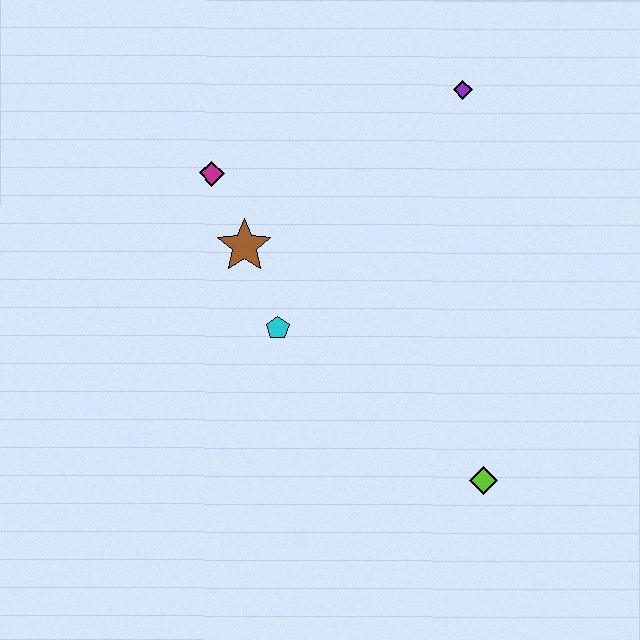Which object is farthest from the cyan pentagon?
The purple diamond is farthest from the cyan pentagon.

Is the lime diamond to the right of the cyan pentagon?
Yes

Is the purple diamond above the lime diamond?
Yes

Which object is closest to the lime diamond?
The cyan pentagon is closest to the lime diamond.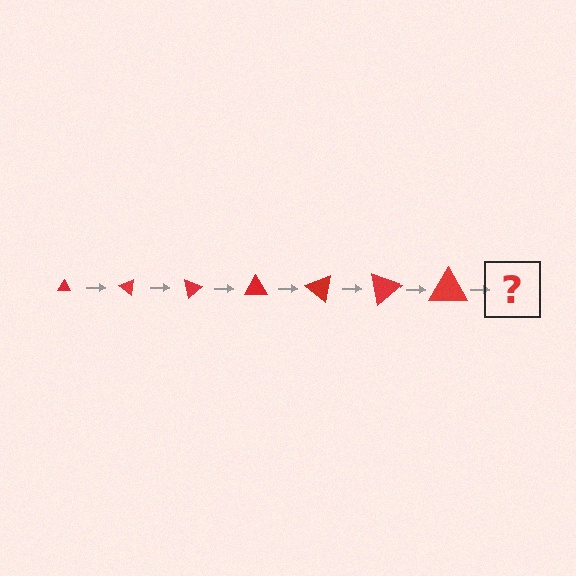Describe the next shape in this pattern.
It should be a triangle, larger than the previous one and rotated 280 degrees from the start.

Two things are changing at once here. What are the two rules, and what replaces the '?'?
The two rules are that the triangle grows larger each step and it rotates 40 degrees each step. The '?' should be a triangle, larger than the previous one and rotated 280 degrees from the start.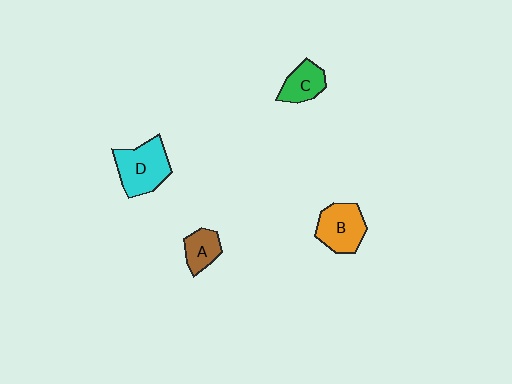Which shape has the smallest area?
Shape A (brown).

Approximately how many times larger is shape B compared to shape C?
Approximately 1.4 times.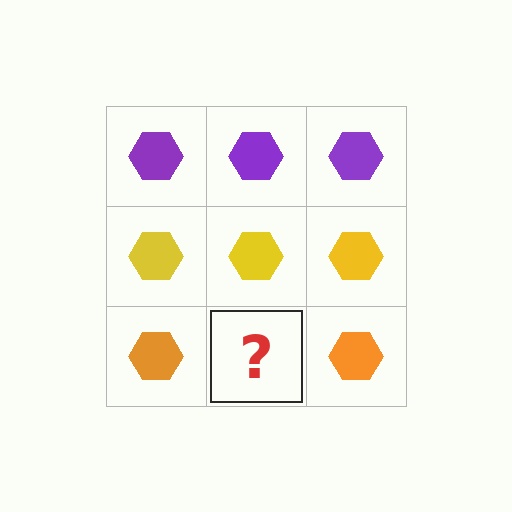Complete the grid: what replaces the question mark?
The question mark should be replaced with an orange hexagon.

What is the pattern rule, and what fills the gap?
The rule is that each row has a consistent color. The gap should be filled with an orange hexagon.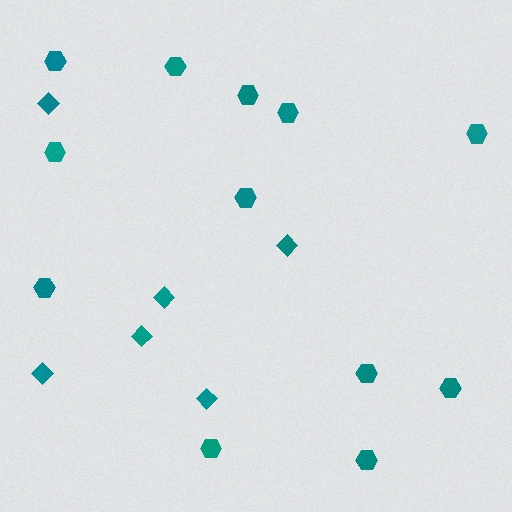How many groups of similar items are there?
There are 2 groups: one group of diamonds (6) and one group of hexagons (12).